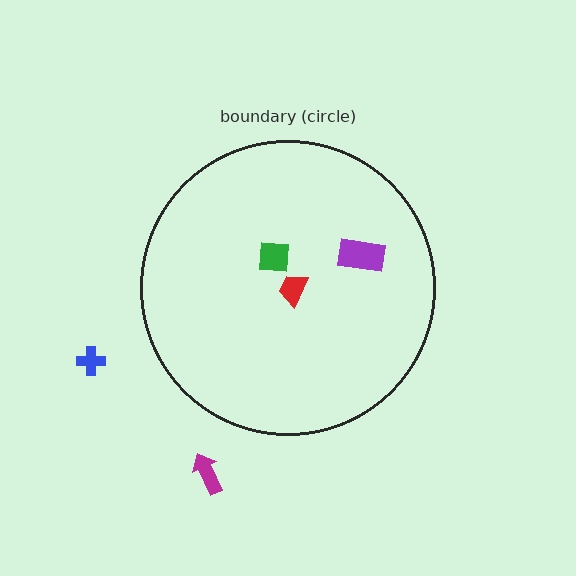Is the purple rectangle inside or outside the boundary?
Inside.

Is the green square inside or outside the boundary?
Inside.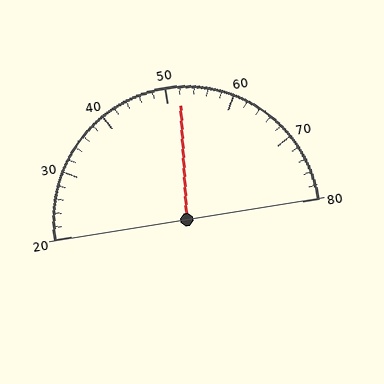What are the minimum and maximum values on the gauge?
The gauge ranges from 20 to 80.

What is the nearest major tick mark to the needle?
The nearest major tick mark is 50.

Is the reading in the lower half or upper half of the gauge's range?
The reading is in the upper half of the range (20 to 80).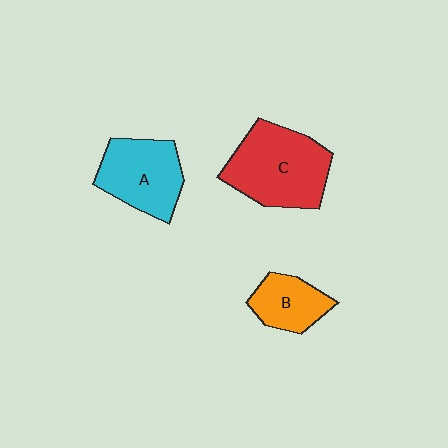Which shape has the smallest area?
Shape B (orange).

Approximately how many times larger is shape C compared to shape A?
Approximately 1.3 times.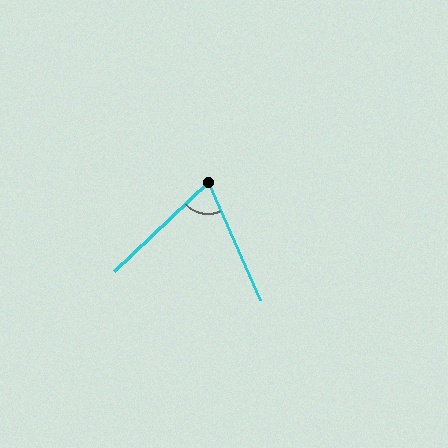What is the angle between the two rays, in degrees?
Approximately 70 degrees.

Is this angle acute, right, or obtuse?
It is acute.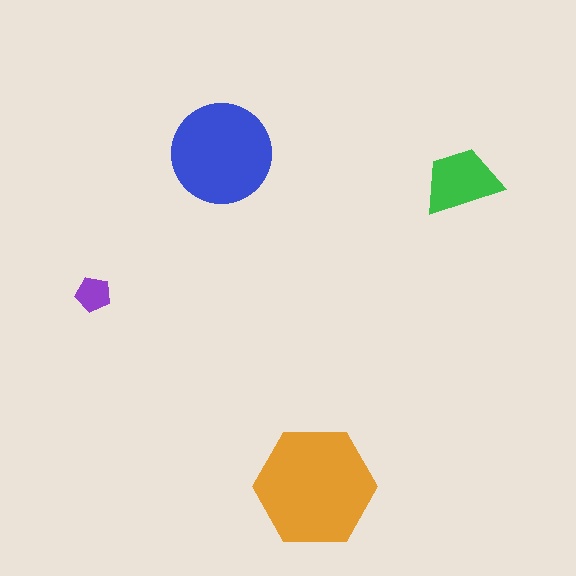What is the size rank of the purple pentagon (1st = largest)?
4th.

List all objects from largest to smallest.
The orange hexagon, the blue circle, the green trapezoid, the purple pentagon.